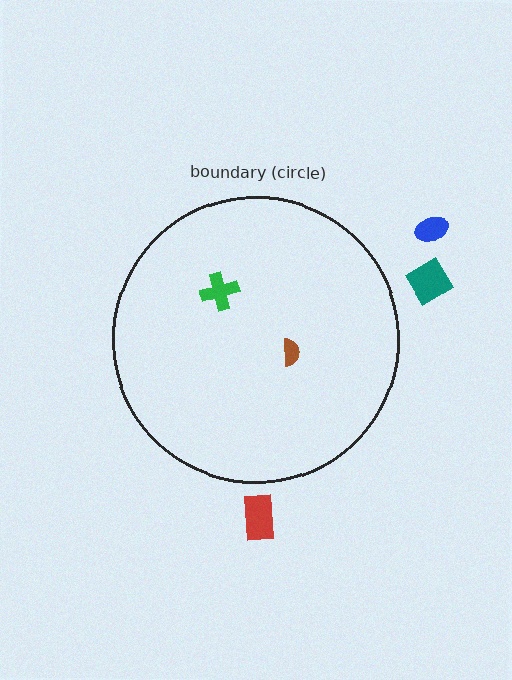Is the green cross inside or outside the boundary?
Inside.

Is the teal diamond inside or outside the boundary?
Outside.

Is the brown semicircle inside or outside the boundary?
Inside.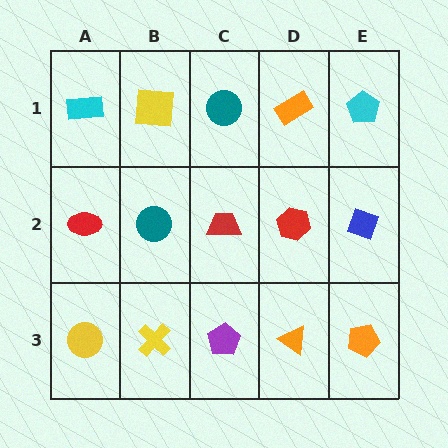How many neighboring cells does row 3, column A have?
2.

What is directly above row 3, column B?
A teal circle.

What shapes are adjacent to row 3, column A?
A red ellipse (row 2, column A), a yellow cross (row 3, column B).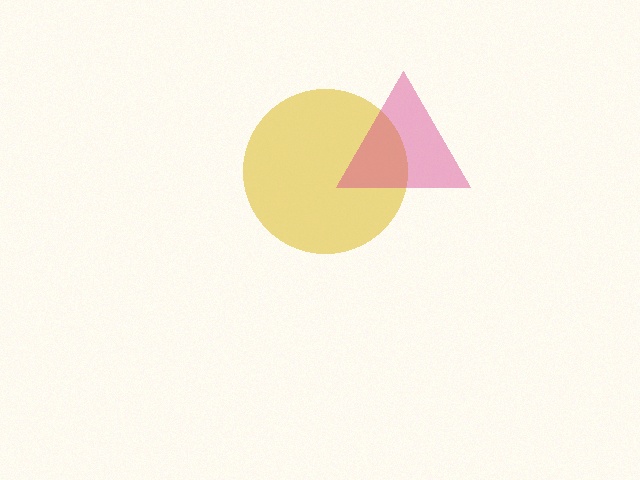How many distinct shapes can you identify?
There are 2 distinct shapes: a yellow circle, a magenta triangle.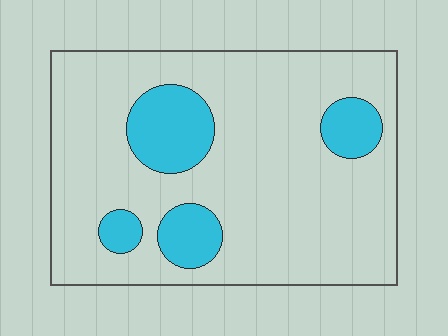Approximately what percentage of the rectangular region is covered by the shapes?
Approximately 15%.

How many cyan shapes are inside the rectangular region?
4.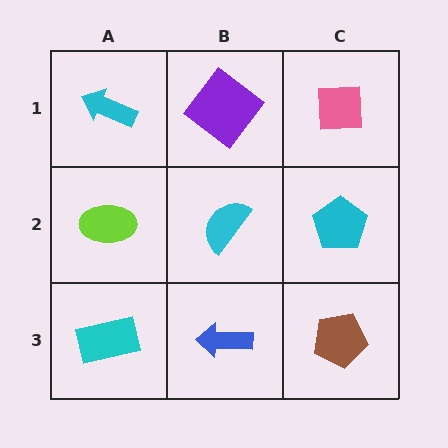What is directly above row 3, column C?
A cyan pentagon.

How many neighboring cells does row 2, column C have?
3.